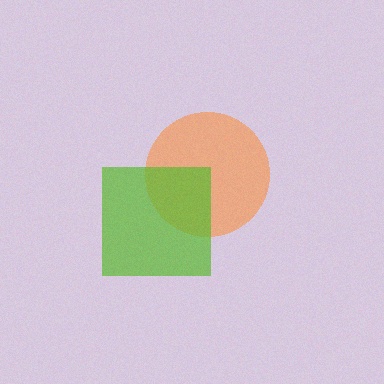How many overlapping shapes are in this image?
There are 2 overlapping shapes in the image.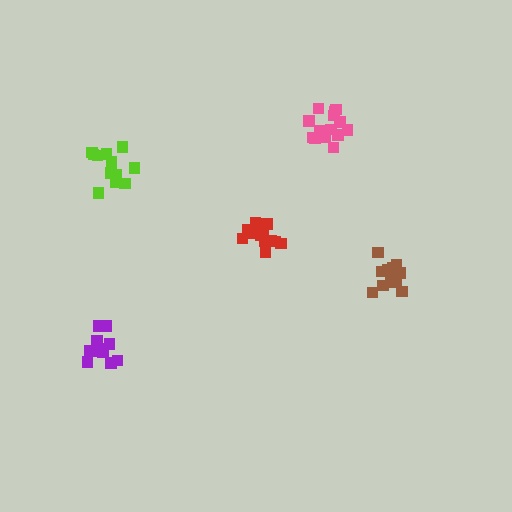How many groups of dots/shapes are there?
There are 5 groups.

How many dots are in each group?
Group 1: 13 dots, Group 2: 12 dots, Group 3: 14 dots, Group 4: 16 dots, Group 5: 12 dots (67 total).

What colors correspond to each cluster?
The clusters are colored: lime, brown, red, pink, purple.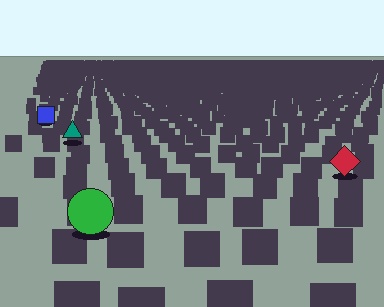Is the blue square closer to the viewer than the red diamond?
No. The red diamond is closer — you can tell from the texture gradient: the ground texture is coarser near it.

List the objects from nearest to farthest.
From nearest to farthest: the green circle, the red diamond, the teal triangle, the blue square.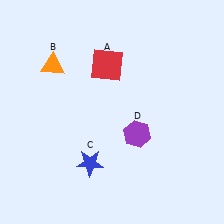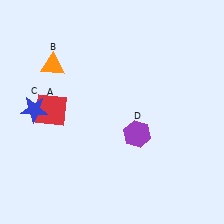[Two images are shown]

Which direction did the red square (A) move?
The red square (A) moved left.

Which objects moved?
The objects that moved are: the red square (A), the blue star (C).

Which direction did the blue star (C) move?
The blue star (C) moved left.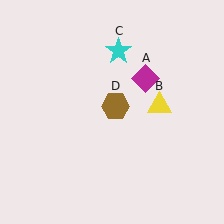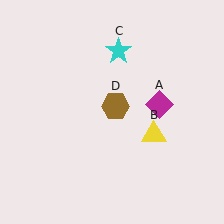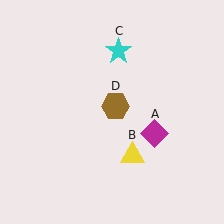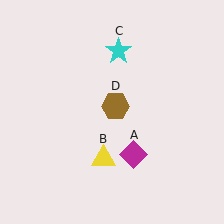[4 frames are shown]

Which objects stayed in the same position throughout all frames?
Cyan star (object C) and brown hexagon (object D) remained stationary.